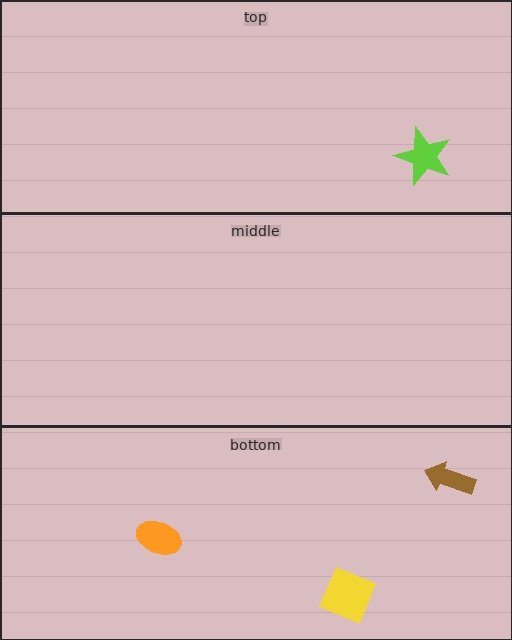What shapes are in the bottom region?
The orange ellipse, the brown arrow, the yellow diamond.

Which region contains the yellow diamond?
The bottom region.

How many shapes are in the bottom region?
3.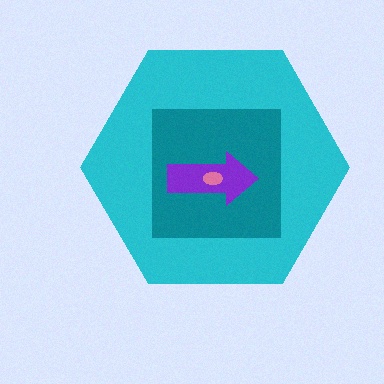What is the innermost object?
The pink ellipse.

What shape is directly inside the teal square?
The purple arrow.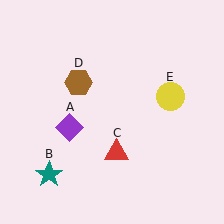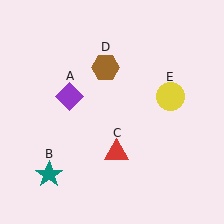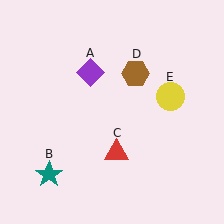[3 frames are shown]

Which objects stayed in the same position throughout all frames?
Teal star (object B) and red triangle (object C) and yellow circle (object E) remained stationary.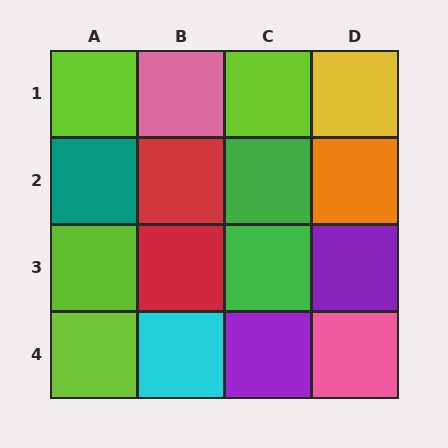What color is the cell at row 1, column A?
Lime.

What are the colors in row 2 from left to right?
Teal, red, green, orange.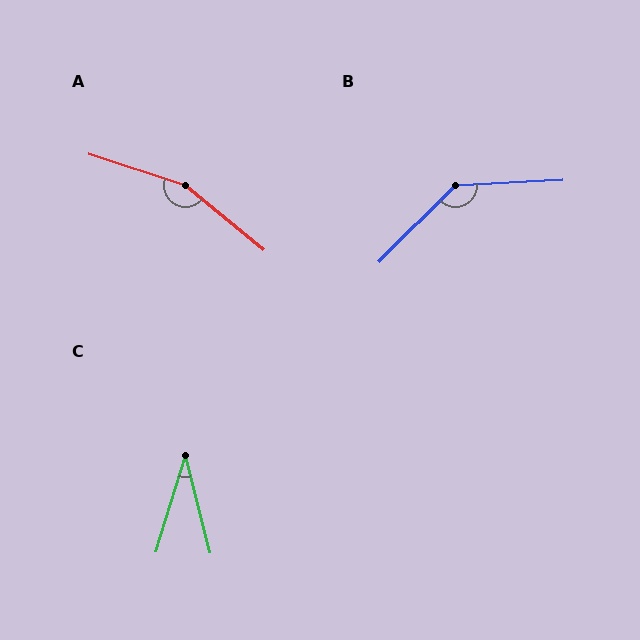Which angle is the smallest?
C, at approximately 31 degrees.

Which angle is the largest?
A, at approximately 158 degrees.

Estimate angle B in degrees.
Approximately 138 degrees.